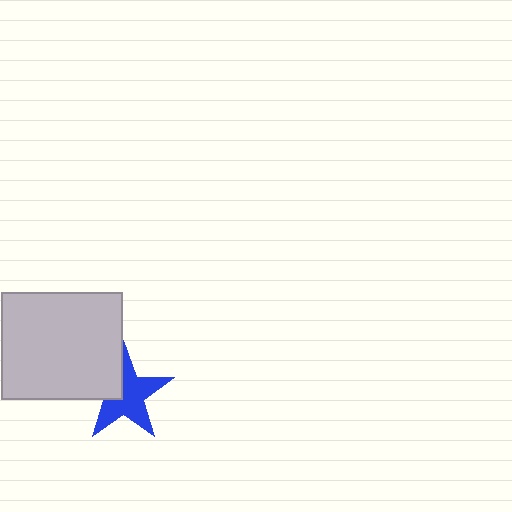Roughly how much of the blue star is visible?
Most of it is visible (roughly 69%).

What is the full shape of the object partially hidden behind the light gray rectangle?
The partially hidden object is a blue star.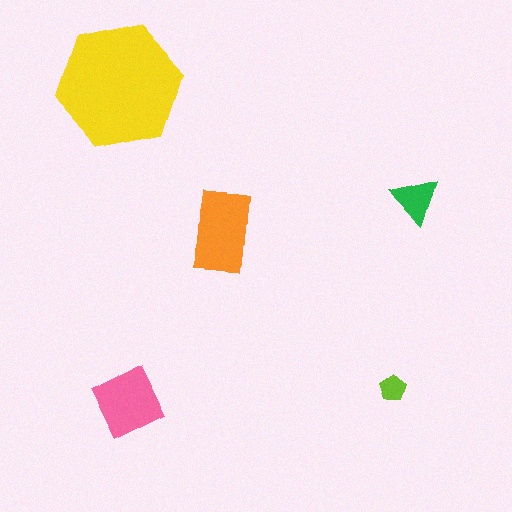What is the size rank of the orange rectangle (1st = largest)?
2nd.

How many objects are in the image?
There are 5 objects in the image.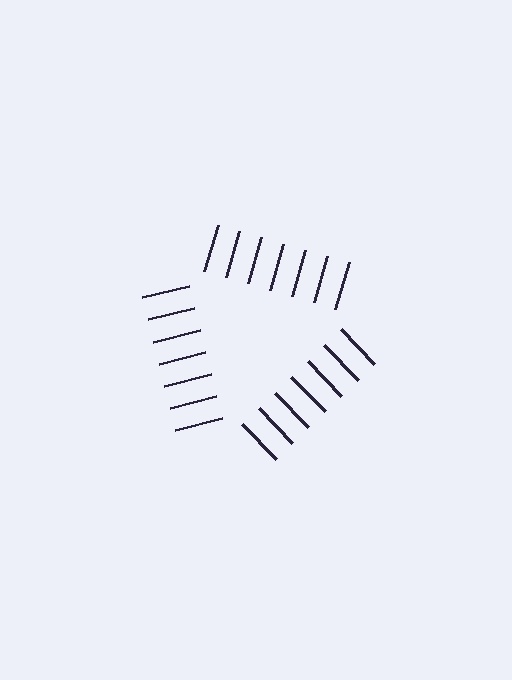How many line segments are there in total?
21 — 7 along each of the 3 edges.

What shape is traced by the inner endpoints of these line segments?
An illusory triangle — the line segments terminate on its edges but no continuous stroke is drawn.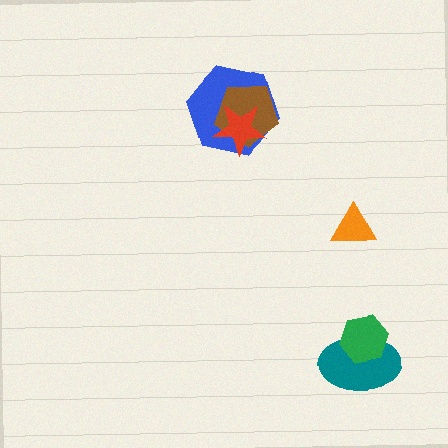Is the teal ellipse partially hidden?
Yes, it is partially covered by another shape.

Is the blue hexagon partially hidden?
Yes, it is partially covered by another shape.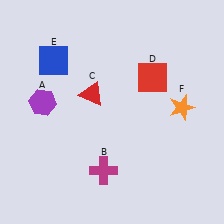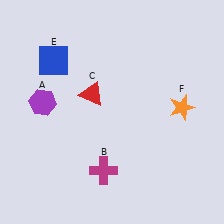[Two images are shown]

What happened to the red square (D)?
The red square (D) was removed in Image 2. It was in the top-right area of Image 1.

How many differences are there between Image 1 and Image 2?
There is 1 difference between the two images.